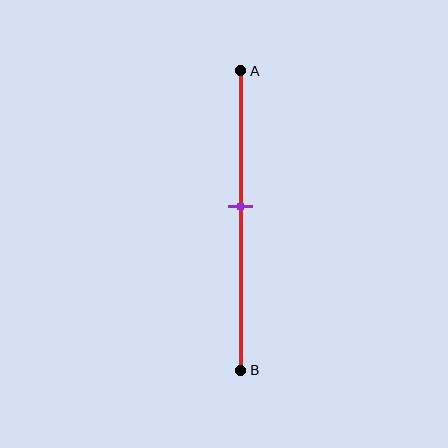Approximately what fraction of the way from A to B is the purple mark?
The purple mark is approximately 45% of the way from A to B.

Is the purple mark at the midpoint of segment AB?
No, the mark is at about 45% from A, not at the 50% midpoint.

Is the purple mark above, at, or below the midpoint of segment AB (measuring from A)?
The purple mark is above the midpoint of segment AB.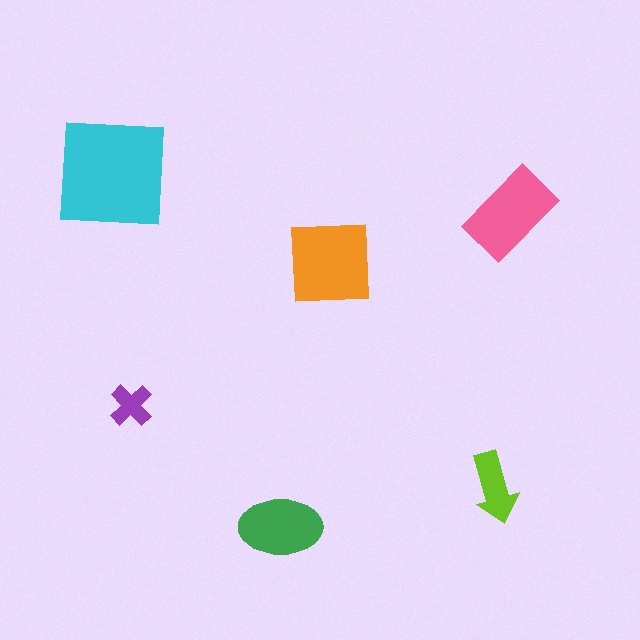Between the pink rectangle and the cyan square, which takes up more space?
The cyan square.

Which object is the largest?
The cyan square.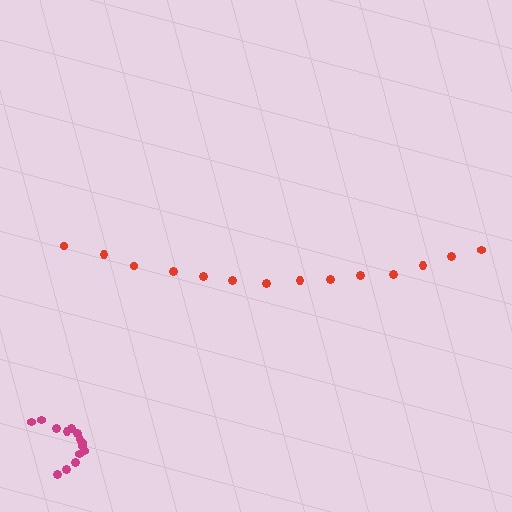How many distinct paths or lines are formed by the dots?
There are 2 distinct paths.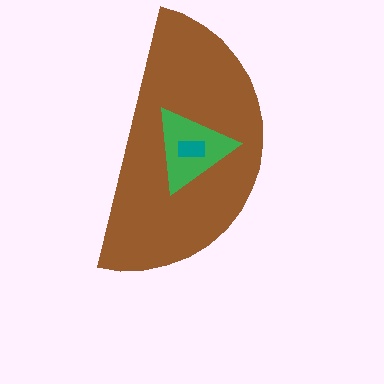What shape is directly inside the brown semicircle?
The green triangle.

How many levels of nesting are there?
3.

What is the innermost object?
The teal rectangle.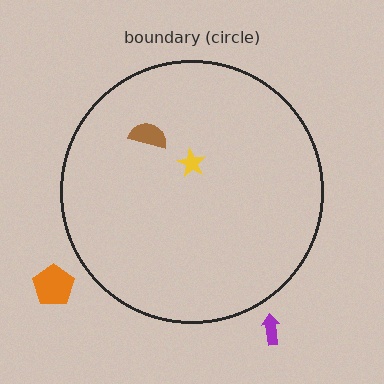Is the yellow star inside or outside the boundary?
Inside.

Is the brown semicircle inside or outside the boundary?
Inside.